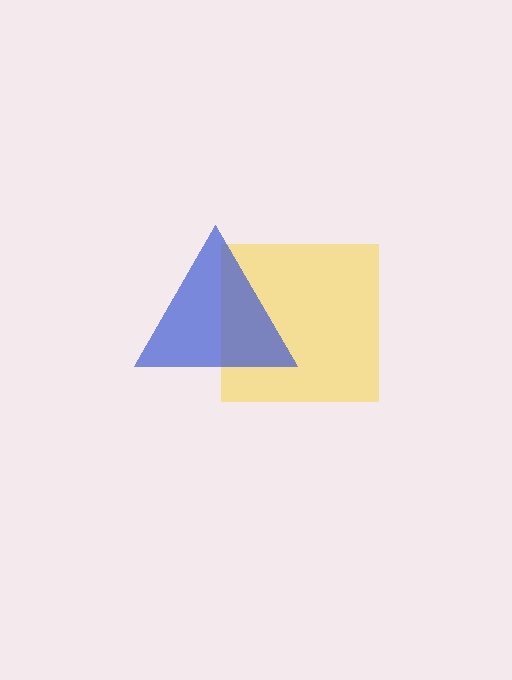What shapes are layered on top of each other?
The layered shapes are: a yellow square, a blue triangle.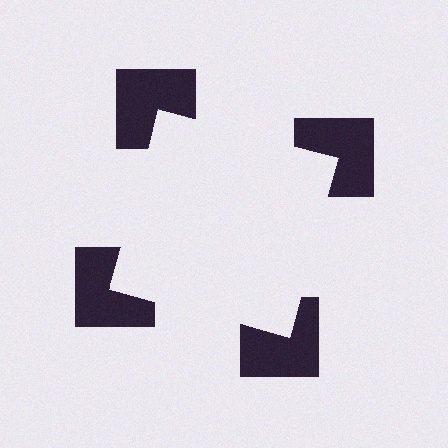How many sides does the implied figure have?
4 sides.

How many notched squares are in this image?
There are 4 — one at each vertex of the illusory square.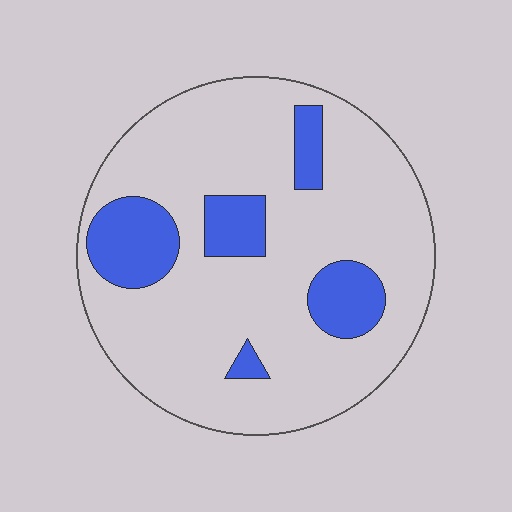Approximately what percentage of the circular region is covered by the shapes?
Approximately 20%.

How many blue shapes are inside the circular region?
5.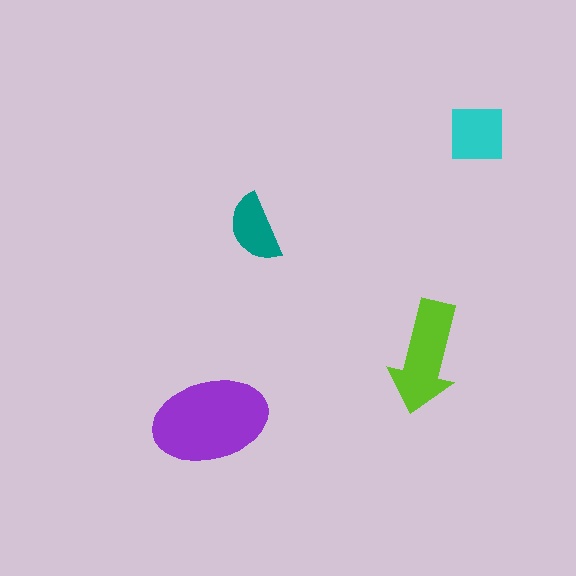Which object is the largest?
The purple ellipse.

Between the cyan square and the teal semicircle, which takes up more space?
The cyan square.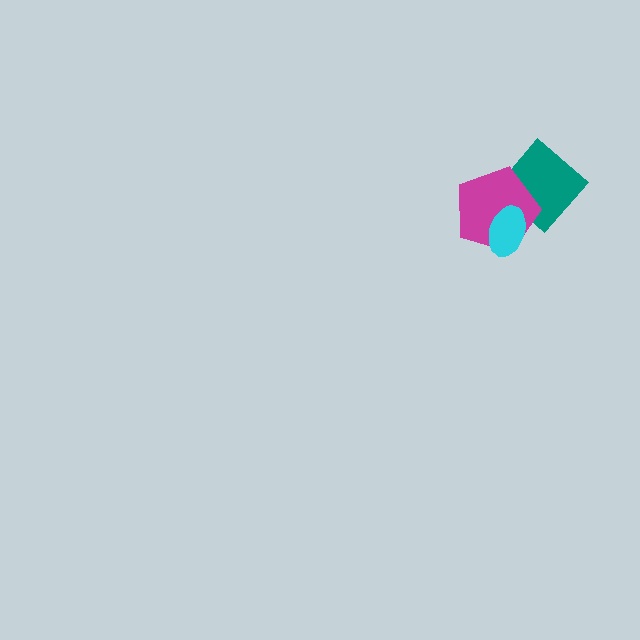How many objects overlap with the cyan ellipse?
2 objects overlap with the cyan ellipse.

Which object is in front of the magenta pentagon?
The cyan ellipse is in front of the magenta pentagon.